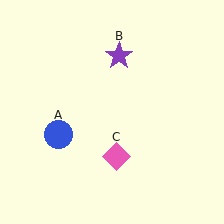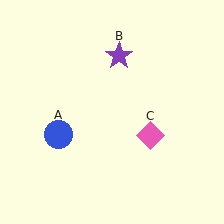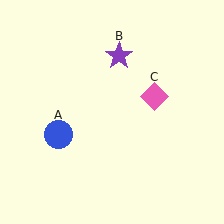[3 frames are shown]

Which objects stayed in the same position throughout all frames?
Blue circle (object A) and purple star (object B) remained stationary.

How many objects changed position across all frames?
1 object changed position: pink diamond (object C).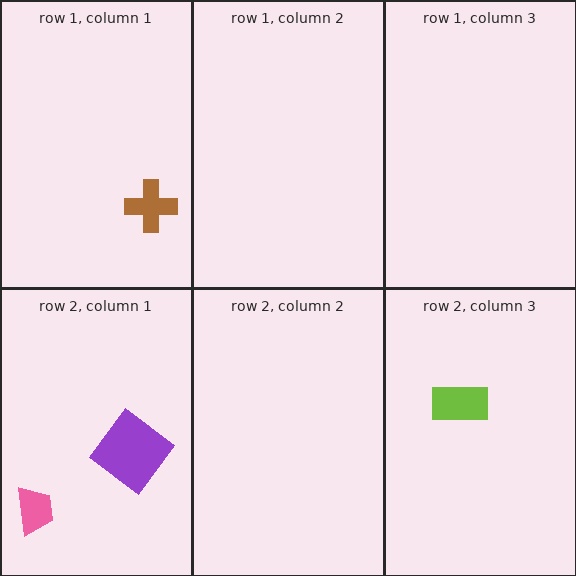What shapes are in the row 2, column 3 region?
The lime rectangle.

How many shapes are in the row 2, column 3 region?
1.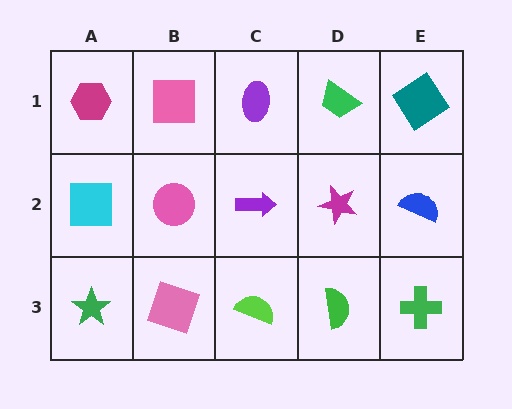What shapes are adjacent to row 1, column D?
A magenta star (row 2, column D), a purple ellipse (row 1, column C), a teal diamond (row 1, column E).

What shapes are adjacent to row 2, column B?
A pink square (row 1, column B), a pink square (row 3, column B), a cyan square (row 2, column A), a purple arrow (row 2, column C).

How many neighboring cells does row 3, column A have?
2.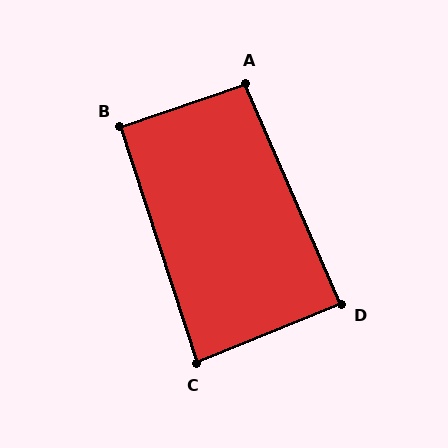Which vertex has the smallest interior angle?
C, at approximately 86 degrees.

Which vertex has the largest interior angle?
A, at approximately 94 degrees.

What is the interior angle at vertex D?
Approximately 89 degrees (approximately right).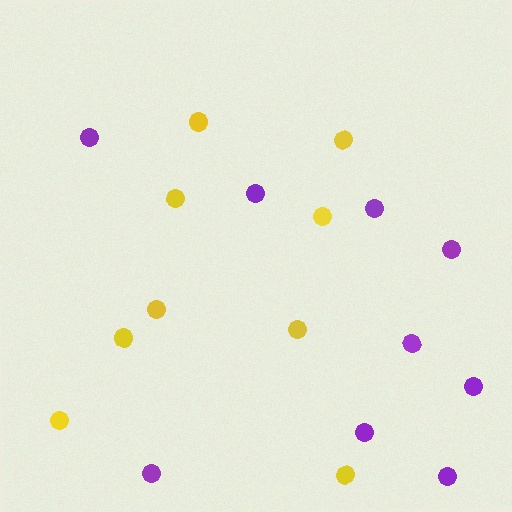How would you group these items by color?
There are 2 groups: one group of yellow circles (9) and one group of purple circles (9).